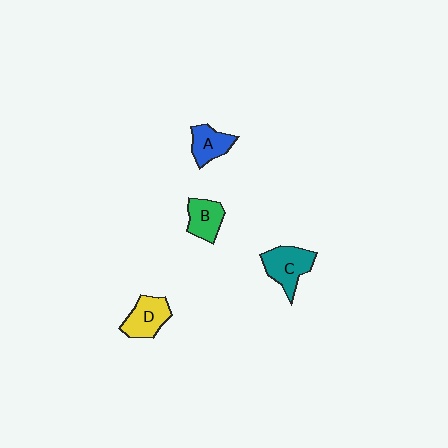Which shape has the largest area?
Shape C (teal).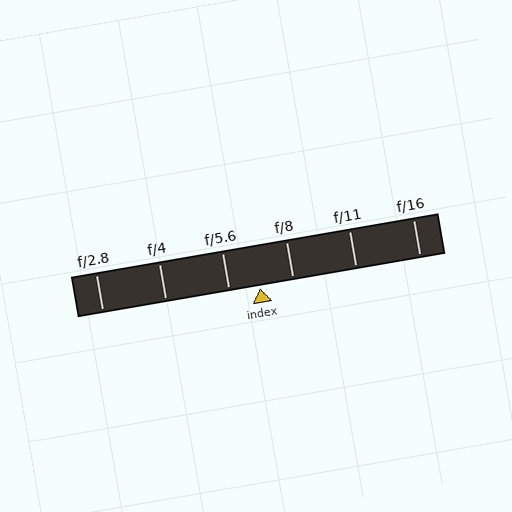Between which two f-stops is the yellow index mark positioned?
The index mark is between f/5.6 and f/8.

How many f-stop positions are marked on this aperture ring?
There are 6 f-stop positions marked.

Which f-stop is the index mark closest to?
The index mark is closest to f/5.6.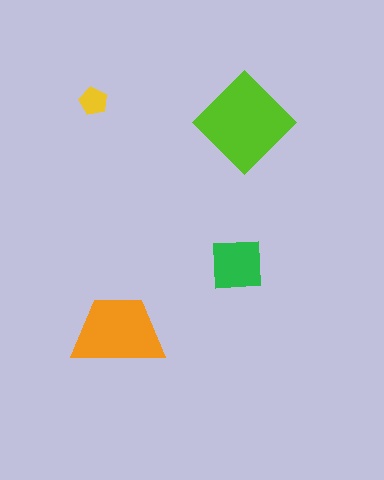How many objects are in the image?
There are 4 objects in the image.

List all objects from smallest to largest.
The yellow pentagon, the green square, the orange trapezoid, the lime diamond.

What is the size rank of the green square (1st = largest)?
3rd.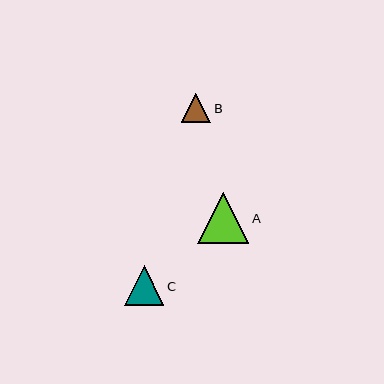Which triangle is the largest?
Triangle A is the largest with a size of approximately 51 pixels.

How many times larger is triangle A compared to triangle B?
Triangle A is approximately 1.7 times the size of triangle B.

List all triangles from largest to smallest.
From largest to smallest: A, C, B.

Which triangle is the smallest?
Triangle B is the smallest with a size of approximately 30 pixels.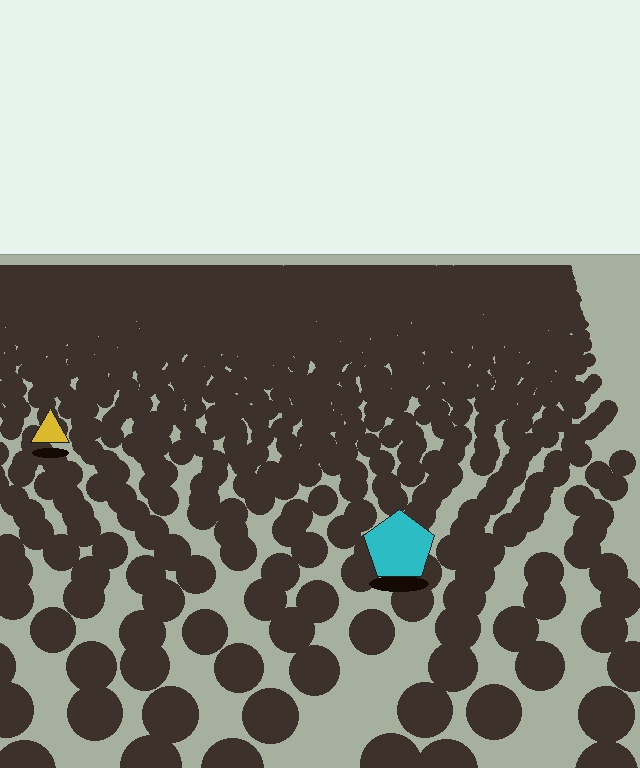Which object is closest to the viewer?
The cyan pentagon is closest. The texture marks near it are larger and more spread out.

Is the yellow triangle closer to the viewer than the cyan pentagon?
No. The cyan pentagon is closer — you can tell from the texture gradient: the ground texture is coarser near it.